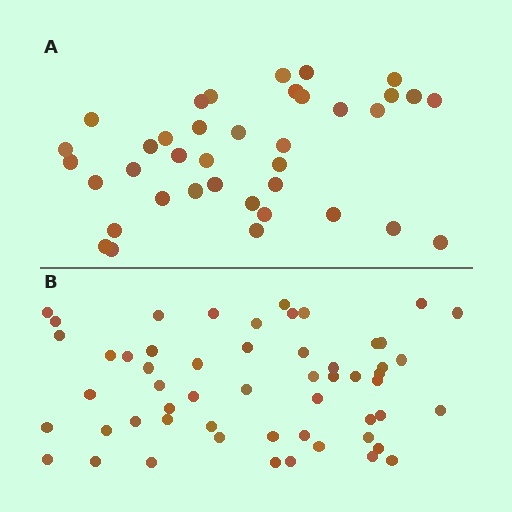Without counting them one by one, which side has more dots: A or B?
Region B (the bottom region) has more dots.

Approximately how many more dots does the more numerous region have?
Region B has approximately 15 more dots than region A.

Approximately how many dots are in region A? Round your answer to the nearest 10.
About 40 dots. (The exact count is 38, which rounds to 40.)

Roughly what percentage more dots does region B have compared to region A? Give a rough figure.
About 45% more.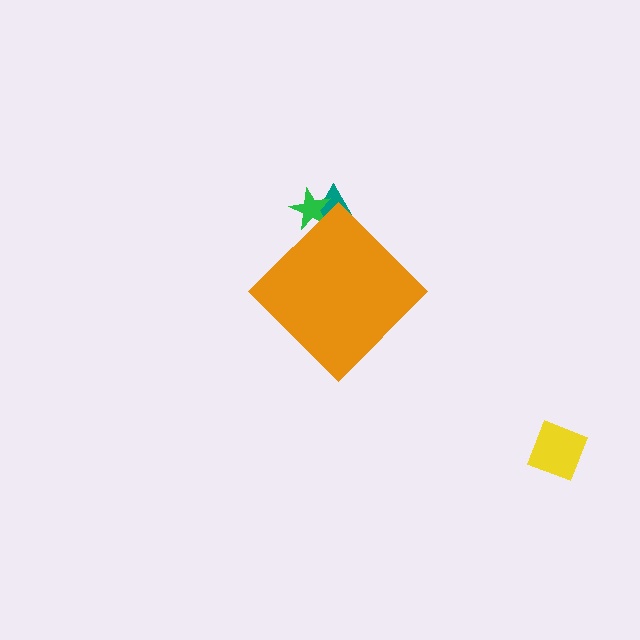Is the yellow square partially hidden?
No, the yellow square is fully visible.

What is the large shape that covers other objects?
An orange diamond.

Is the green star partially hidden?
Yes, the green star is partially hidden behind the orange diamond.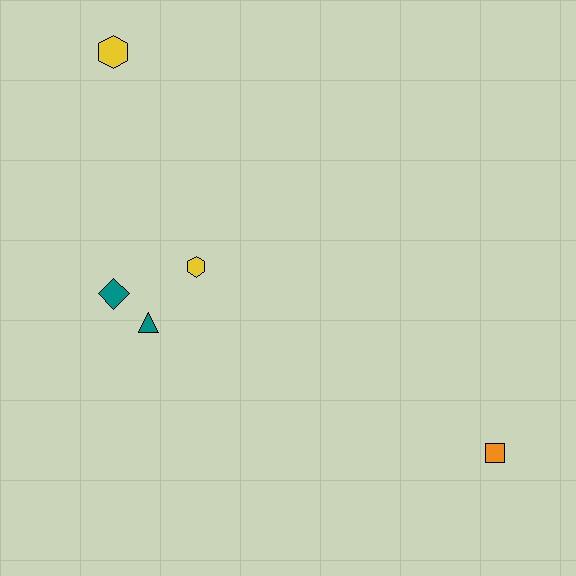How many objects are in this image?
There are 5 objects.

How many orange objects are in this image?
There is 1 orange object.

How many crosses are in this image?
There are no crosses.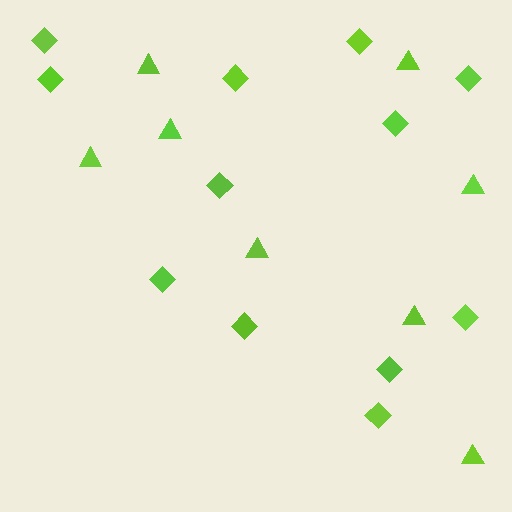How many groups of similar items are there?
There are 2 groups: one group of diamonds (12) and one group of triangles (8).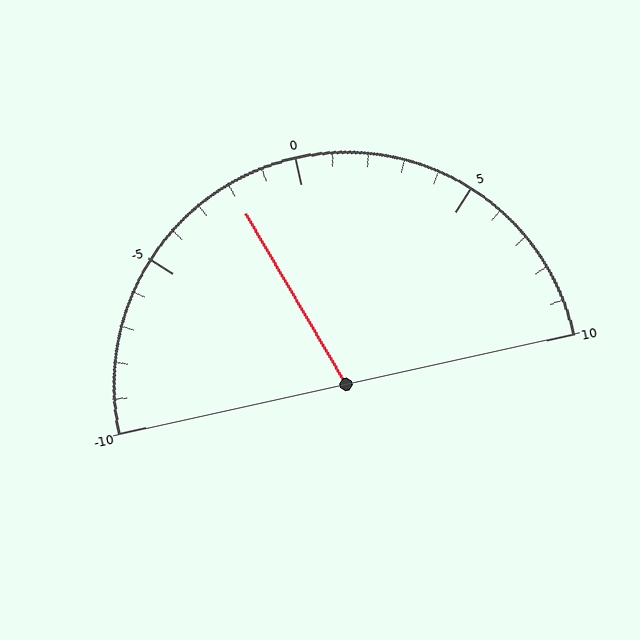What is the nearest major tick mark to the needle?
The nearest major tick mark is 0.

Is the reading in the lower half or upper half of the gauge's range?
The reading is in the lower half of the range (-10 to 10).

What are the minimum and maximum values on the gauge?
The gauge ranges from -10 to 10.